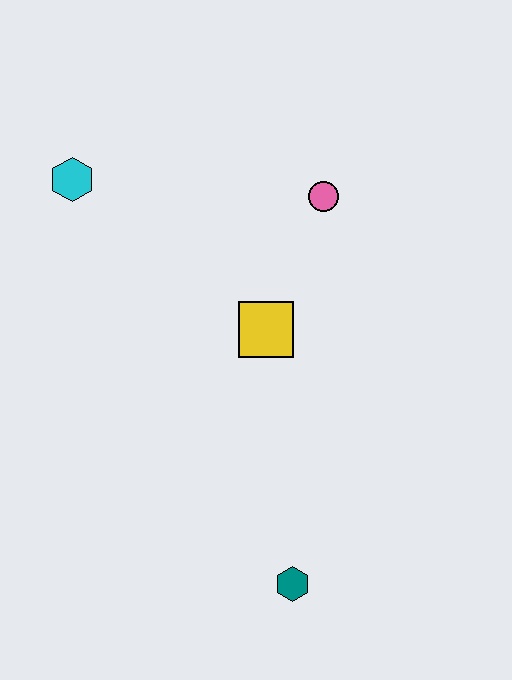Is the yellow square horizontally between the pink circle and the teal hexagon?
No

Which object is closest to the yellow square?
The pink circle is closest to the yellow square.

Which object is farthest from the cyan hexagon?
The teal hexagon is farthest from the cyan hexagon.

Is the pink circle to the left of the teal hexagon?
No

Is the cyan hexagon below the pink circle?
No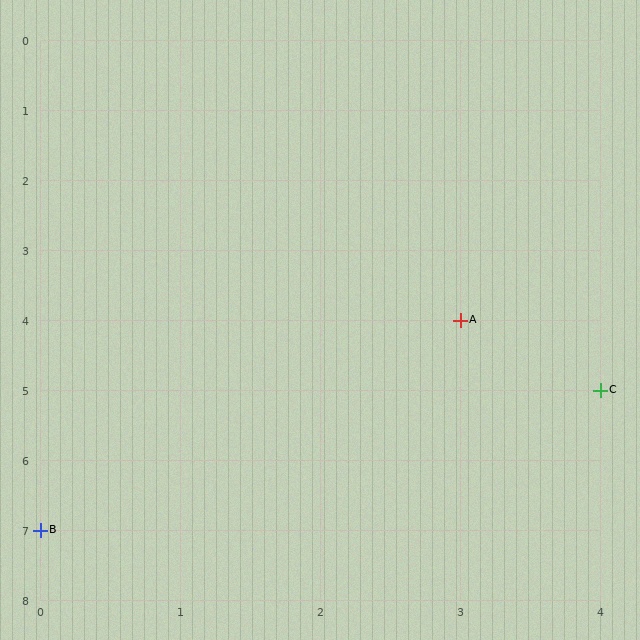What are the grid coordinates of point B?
Point B is at grid coordinates (0, 7).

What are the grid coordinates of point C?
Point C is at grid coordinates (4, 5).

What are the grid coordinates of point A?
Point A is at grid coordinates (3, 4).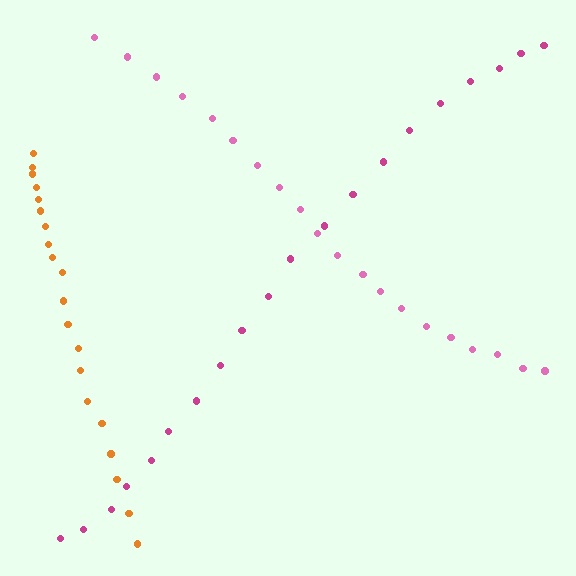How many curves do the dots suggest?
There are 3 distinct paths.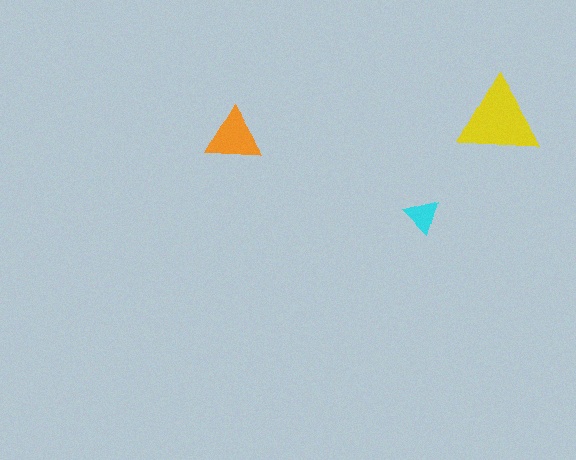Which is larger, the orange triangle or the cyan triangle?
The orange one.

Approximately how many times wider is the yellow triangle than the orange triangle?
About 1.5 times wider.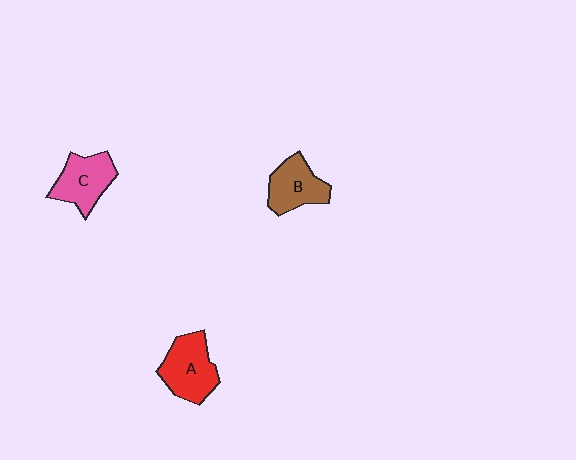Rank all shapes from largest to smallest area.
From largest to smallest: A (red), C (pink), B (brown).